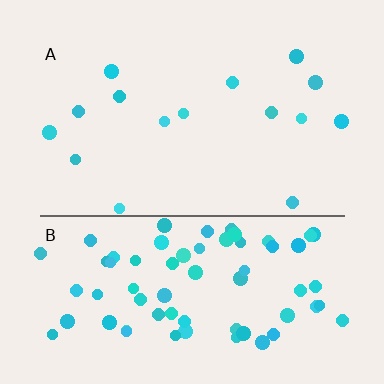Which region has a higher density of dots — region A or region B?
B (the bottom).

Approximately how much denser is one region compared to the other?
Approximately 4.6× — region B over region A.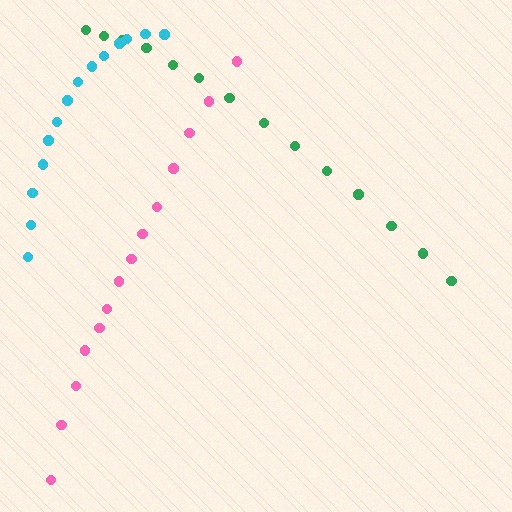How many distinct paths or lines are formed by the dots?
There are 3 distinct paths.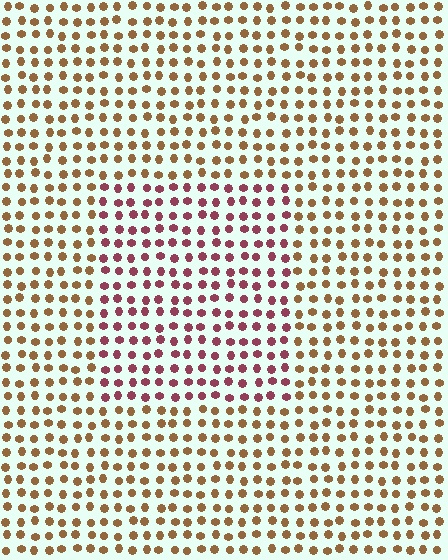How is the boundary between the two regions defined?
The boundary is defined purely by a slight shift in hue (about 48 degrees). Spacing, size, and orientation are identical on both sides.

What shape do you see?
I see a rectangle.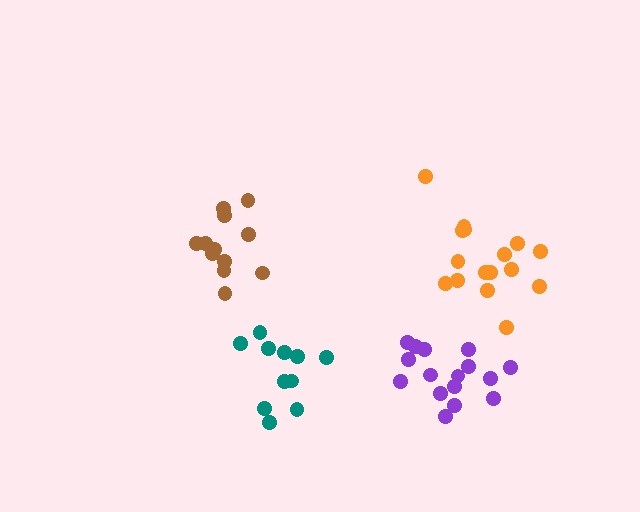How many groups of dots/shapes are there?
There are 4 groups.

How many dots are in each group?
Group 1: 16 dots, Group 2: 12 dots, Group 3: 11 dots, Group 4: 16 dots (55 total).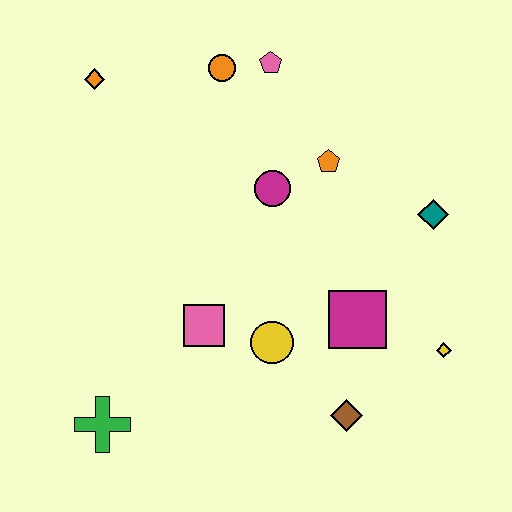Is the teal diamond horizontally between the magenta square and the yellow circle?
No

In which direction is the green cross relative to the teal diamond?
The green cross is to the left of the teal diamond.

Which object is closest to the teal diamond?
The orange pentagon is closest to the teal diamond.